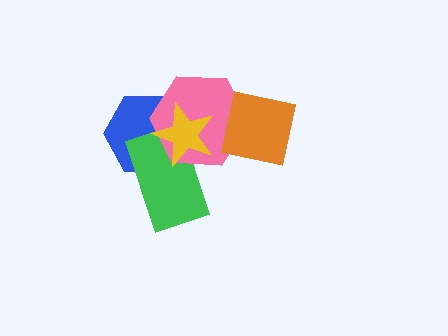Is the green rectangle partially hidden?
Yes, it is partially covered by another shape.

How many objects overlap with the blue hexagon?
3 objects overlap with the blue hexagon.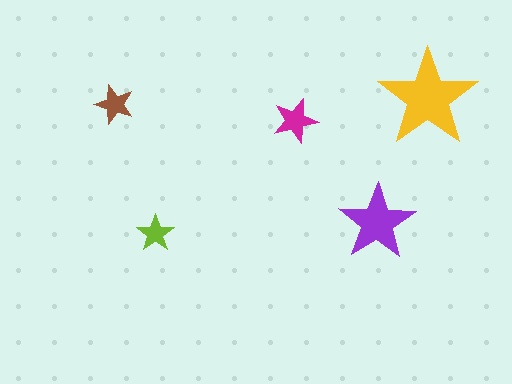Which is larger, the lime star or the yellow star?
The yellow one.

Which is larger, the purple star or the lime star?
The purple one.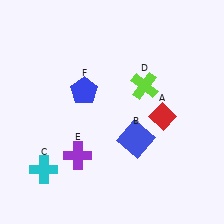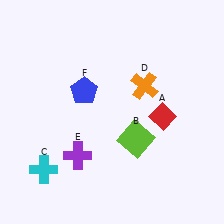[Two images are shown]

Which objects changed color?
B changed from blue to lime. D changed from lime to orange.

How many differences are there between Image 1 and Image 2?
There are 2 differences between the two images.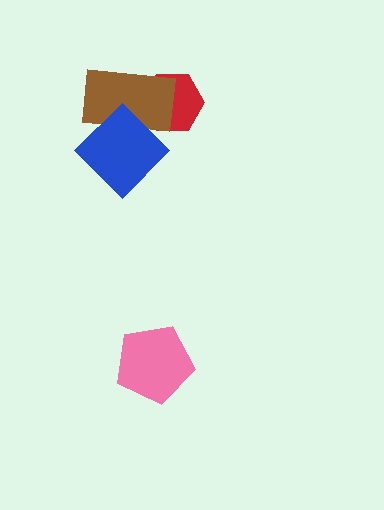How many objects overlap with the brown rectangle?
2 objects overlap with the brown rectangle.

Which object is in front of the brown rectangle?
The blue diamond is in front of the brown rectangle.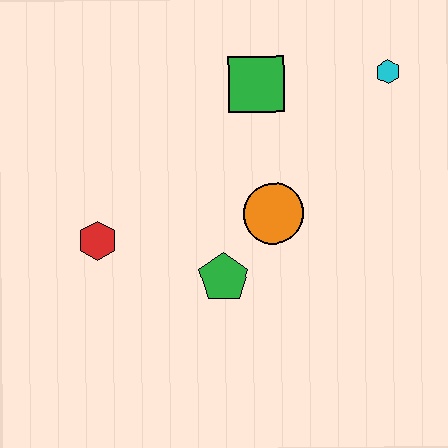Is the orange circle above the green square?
No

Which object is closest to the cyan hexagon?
The green square is closest to the cyan hexagon.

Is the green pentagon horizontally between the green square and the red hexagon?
Yes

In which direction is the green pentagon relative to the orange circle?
The green pentagon is below the orange circle.